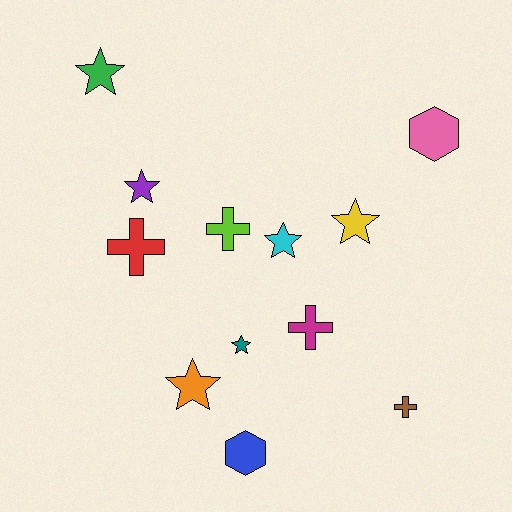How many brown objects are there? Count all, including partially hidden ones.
There is 1 brown object.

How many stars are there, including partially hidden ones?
There are 6 stars.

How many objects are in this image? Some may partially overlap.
There are 12 objects.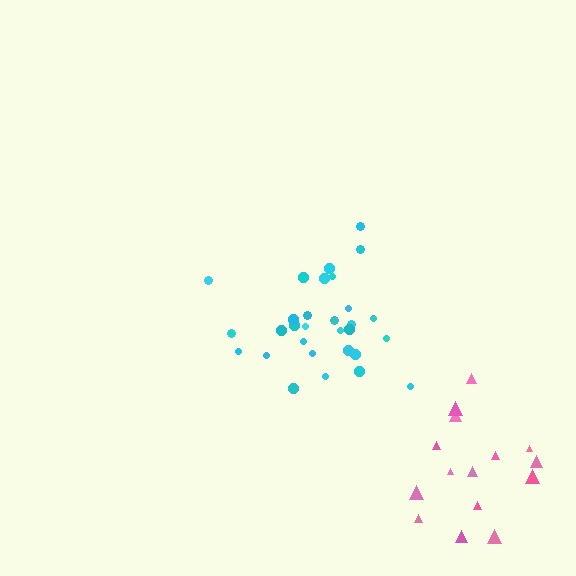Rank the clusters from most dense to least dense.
cyan, pink.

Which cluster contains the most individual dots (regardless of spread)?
Cyan (31).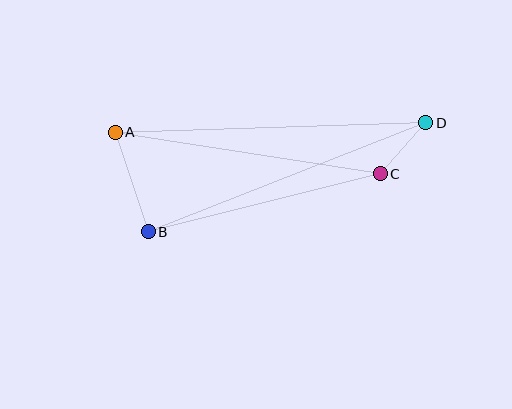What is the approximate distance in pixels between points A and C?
The distance between A and C is approximately 268 pixels.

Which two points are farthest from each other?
Points A and D are farthest from each other.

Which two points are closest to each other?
Points C and D are closest to each other.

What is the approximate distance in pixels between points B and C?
The distance between B and C is approximately 239 pixels.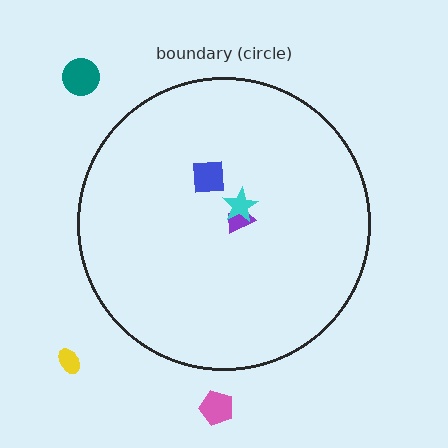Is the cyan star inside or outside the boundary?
Inside.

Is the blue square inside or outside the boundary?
Inside.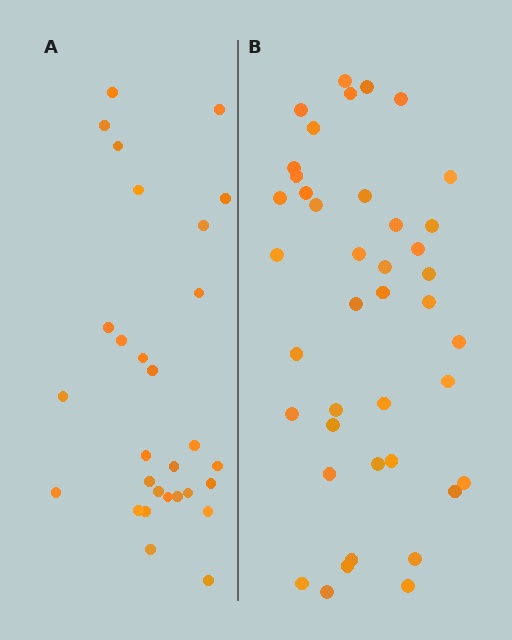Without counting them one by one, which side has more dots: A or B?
Region B (the right region) has more dots.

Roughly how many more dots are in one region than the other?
Region B has roughly 12 or so more dots than region A.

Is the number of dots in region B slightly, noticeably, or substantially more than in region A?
Region B has noticeably more, but not dramatically so. The ratio is roughly 1.4 to 1.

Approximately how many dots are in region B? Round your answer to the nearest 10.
About 40 dots. (The exact count is 41, which rounds to 40.)